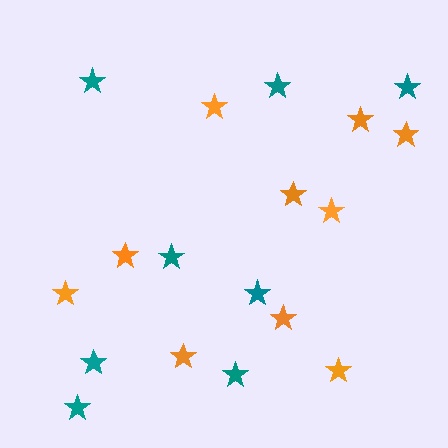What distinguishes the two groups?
There are 2 groups: one group of orange stars (10) and one group of teal stars (8).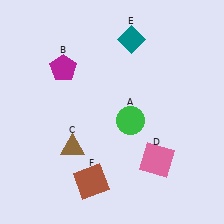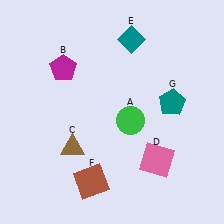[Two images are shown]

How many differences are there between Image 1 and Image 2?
There is 1 difference between the two images.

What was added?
A teal pentagon (G) was added in Image 2.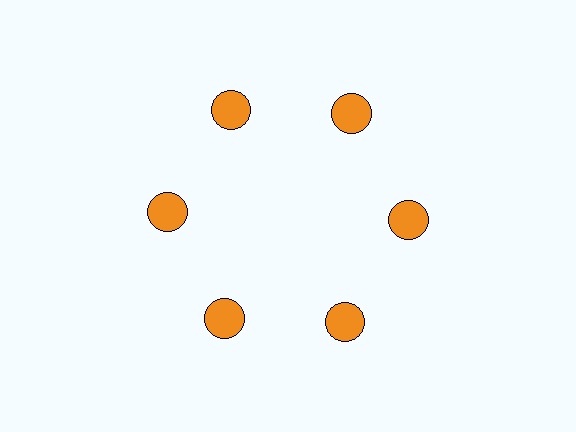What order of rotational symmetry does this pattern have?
This pattern has 6-fold rotational symmetry.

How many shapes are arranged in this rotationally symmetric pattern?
There are 12 shapes, arranged in 6 groups of 2.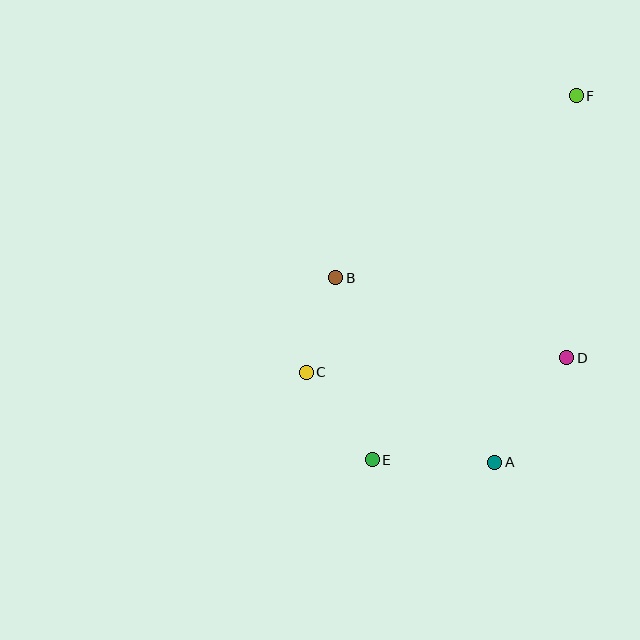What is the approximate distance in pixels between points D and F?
The distance between D and F is approximately 262 pixels.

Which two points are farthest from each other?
Points E and F are farthest from each other.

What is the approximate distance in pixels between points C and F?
The distance between C and F is approximately 386 pixels.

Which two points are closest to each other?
Points B and C are closest to each other.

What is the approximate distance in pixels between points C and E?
The distance between C and E is approximately 109 pixels.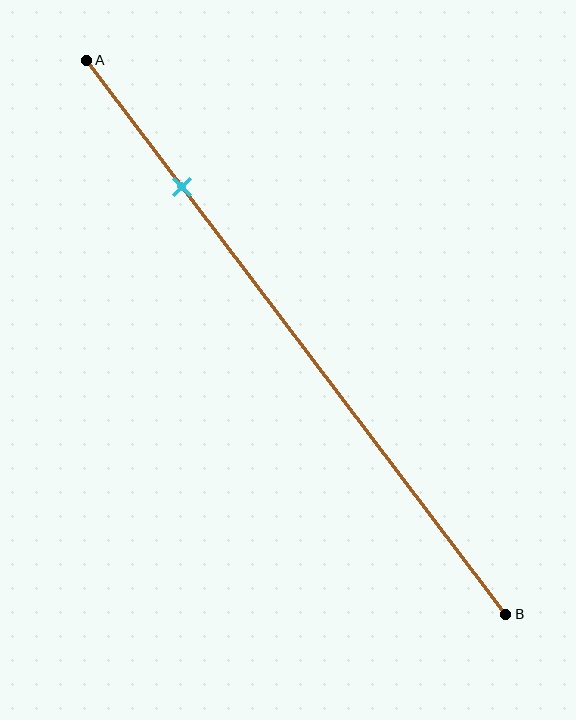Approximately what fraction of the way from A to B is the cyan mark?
The cyan mark is approximately 25% of the way from A to B.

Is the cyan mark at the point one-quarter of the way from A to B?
Yes, the mark is approximately at the one-quarter point.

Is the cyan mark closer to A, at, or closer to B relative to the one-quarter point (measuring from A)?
The cyan mark is approximately at the one-quarter point of segment AB.